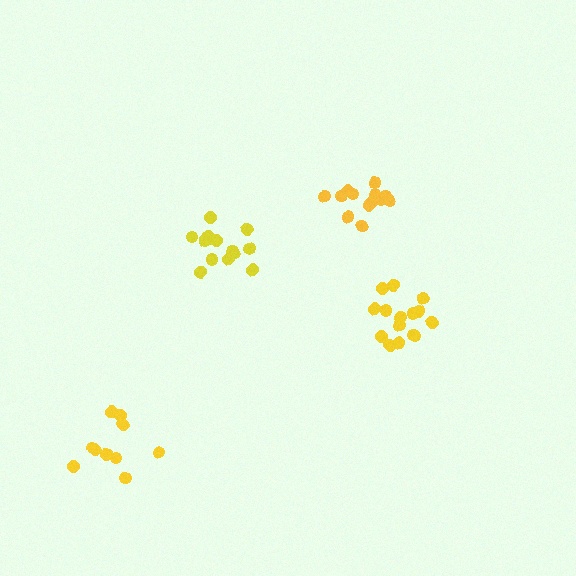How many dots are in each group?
Group 1: 16 dots, Group 2: 15 dots, Group 3: 13 dots, Group 4: 10 dots (54 total).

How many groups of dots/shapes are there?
There are 4 groups.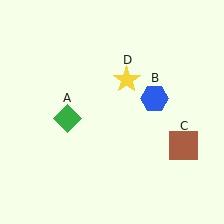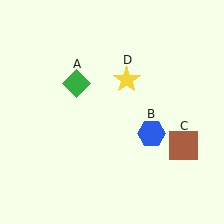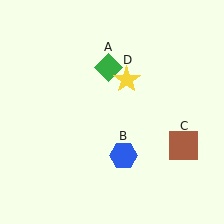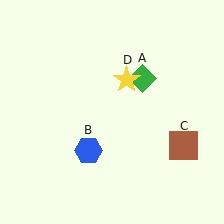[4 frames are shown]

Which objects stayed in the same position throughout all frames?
Brown square (object C) and yellow star (object D) remained stationary.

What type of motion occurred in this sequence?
The green diamond (object A), blue hexagon (object B) rotated clockwise around the center of the scene.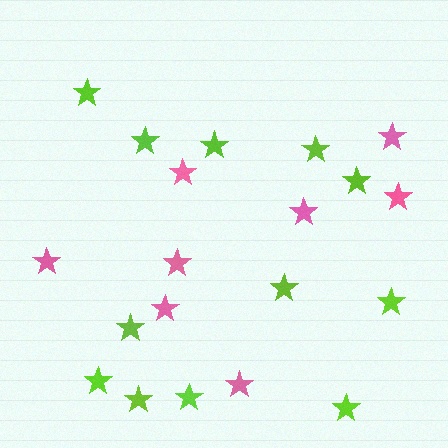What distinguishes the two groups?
There are 2 groups: one group of pink stars (8) and one group of lime stars (12).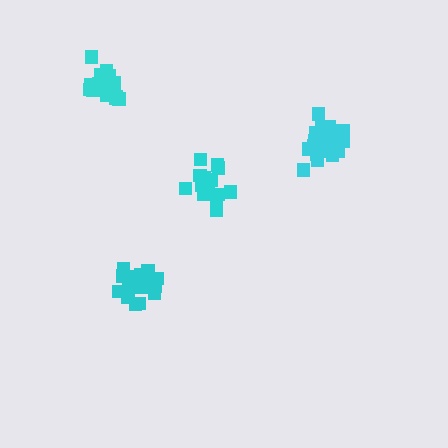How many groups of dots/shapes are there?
There are 4 groups.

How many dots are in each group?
Group 1: 19 dots, Group 2: 20 dots, Group 3: 16 dots, Group 4: 20 dots (75 total).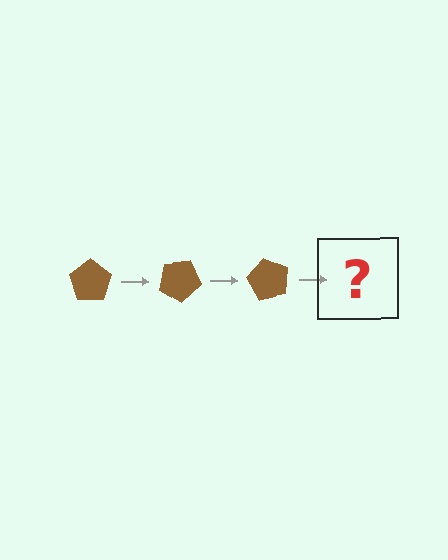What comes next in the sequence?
The next element should be a brown pentagon rotated 90 degrees.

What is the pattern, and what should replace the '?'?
The pattern is that the pentagon rotates 30 degrees each step. The '?' should be a brown pentagon rotated 90 degrees.